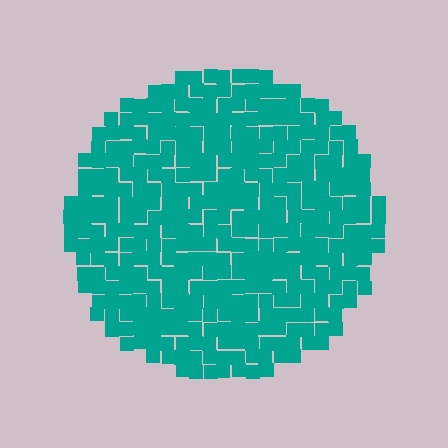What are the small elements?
The small elements are squares.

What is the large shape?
The large shape is a circle.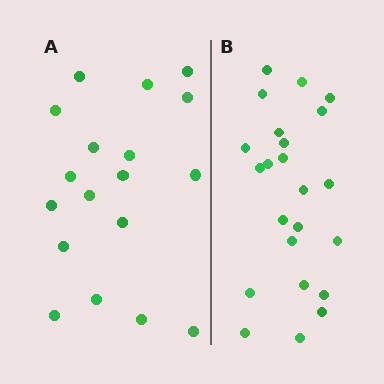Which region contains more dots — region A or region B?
Region B (the right region) has more dots.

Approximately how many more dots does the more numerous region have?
Region B has about 5 more dots than region A.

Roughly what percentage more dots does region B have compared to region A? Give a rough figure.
About 30% more.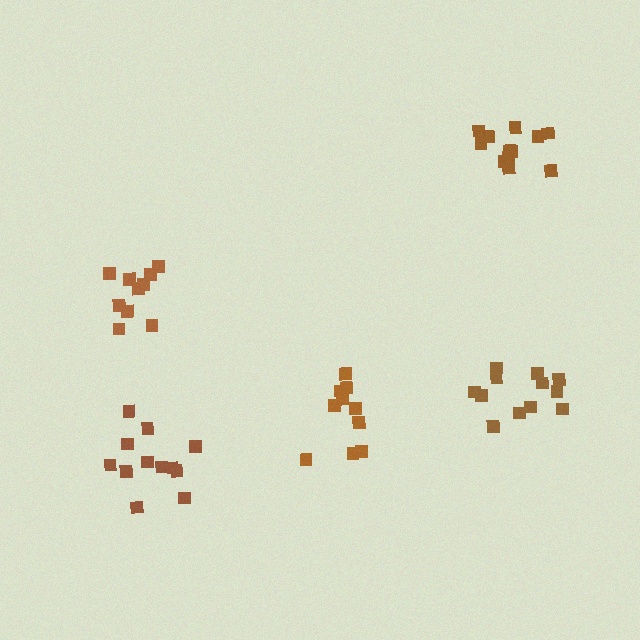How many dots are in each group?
Group 1: 12 dots, Group 2: 10 dots, Group 3: 10 dots, Group 4: 12 dots, Group 5: 12 dots (56 total).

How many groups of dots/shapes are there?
There are 5 groups.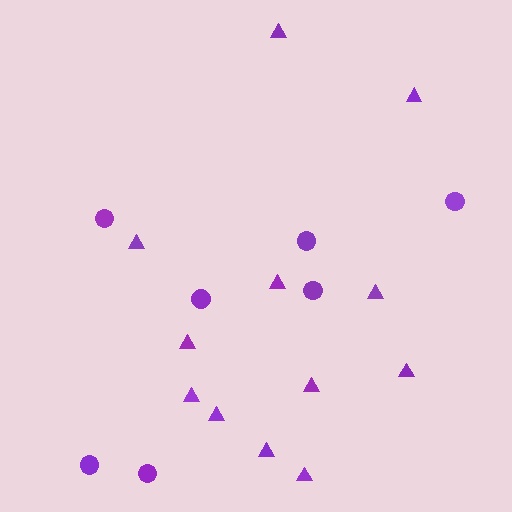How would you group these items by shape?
There are 2 groups: one group of triangles (12) and one group of circles (7).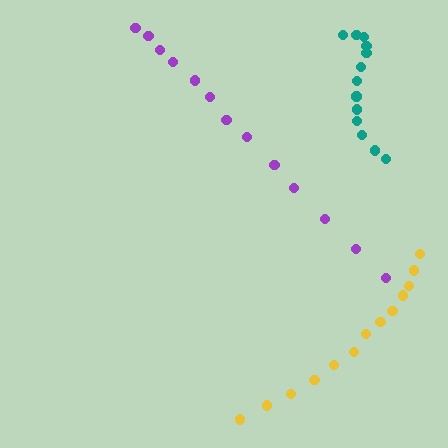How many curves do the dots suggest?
There are 3 distinct paths.